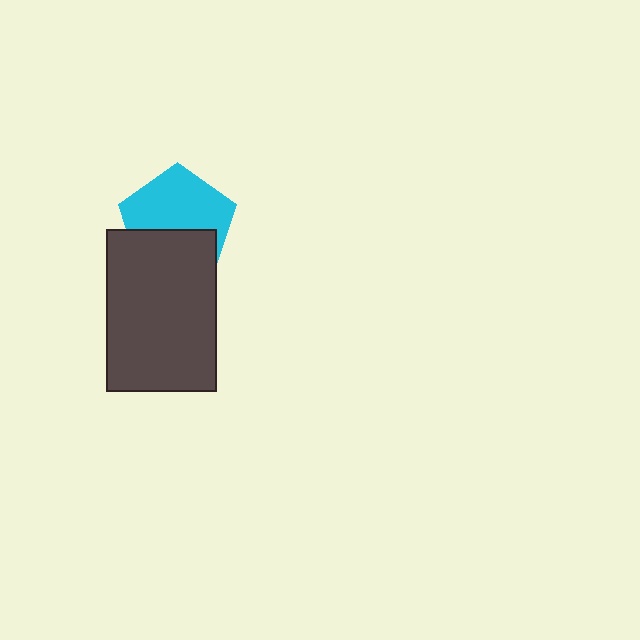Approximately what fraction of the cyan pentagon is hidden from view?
Roughly 40% of the cyan pentagon is hidden behind the dark gray rectangle.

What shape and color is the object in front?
The object in front is a dark gray rectangle.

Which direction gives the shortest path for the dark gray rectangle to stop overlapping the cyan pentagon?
Moving down gives the shortest separation.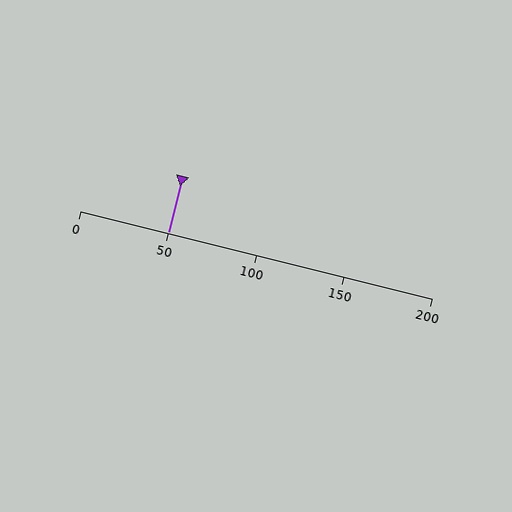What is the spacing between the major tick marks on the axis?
The major ticks are spaced 50 apart.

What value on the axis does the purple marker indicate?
The marker indicates approximately 50.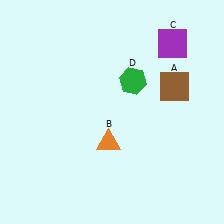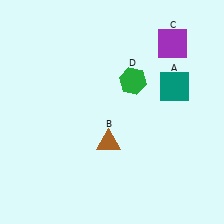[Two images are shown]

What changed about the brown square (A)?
In Image 1, A is brown. In Image 2, it changed to teal.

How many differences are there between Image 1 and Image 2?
There are 2 differences between the two images.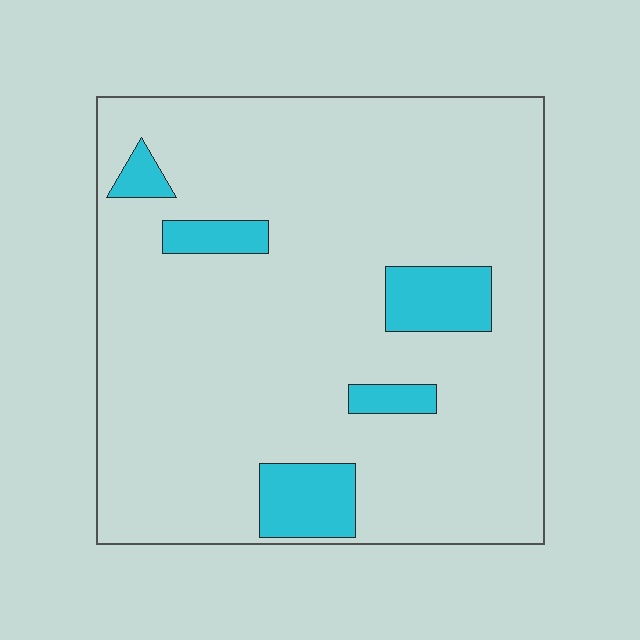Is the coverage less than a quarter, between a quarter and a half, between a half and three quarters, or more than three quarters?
Less than a quarter.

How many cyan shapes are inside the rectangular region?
5.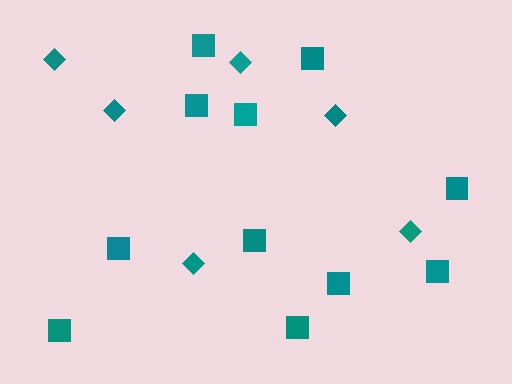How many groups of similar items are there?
There are 2 groups: one group of squares (11) and one group of diamonds (6).